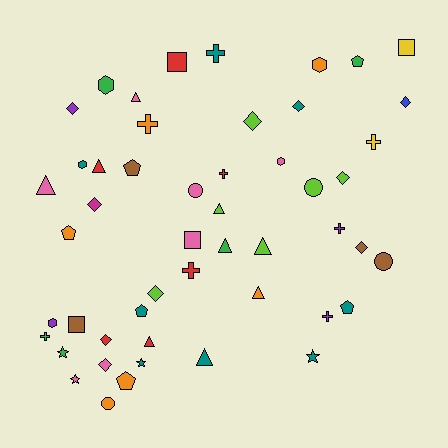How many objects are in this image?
There are 50 objects.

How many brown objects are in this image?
There are 4 brown objects.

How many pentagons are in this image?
There are 6 pentagons.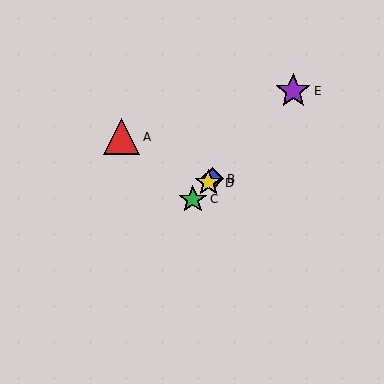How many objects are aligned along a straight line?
4 objects (B, C, D, E) are aligned along a straight line.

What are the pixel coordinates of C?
Object C is at (193, 199).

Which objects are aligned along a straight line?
Objects B, C, D, E are aligned along a straight line.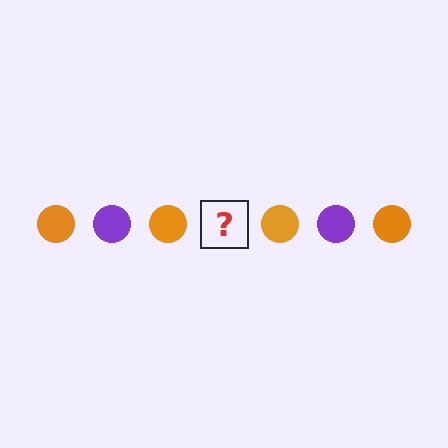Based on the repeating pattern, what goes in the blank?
The blank should be a purple circle.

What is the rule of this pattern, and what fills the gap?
The rule is that the pattern cycles through orange, purple circles. The gap should be filled with a purple circle.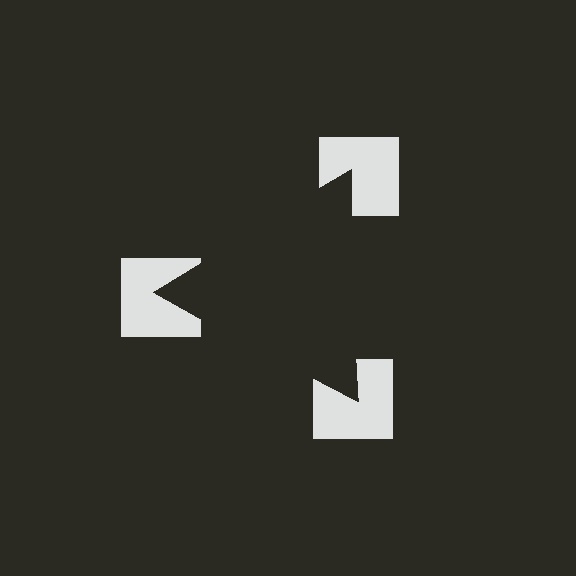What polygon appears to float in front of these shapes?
An illusory triangle — its edges are inferred from the aligned wedge cuts in the notched squares, not physically drawn.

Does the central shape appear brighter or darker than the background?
It typically appears slightly darker than the background, even though no actual brightness change is drawn.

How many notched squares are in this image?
There are 3 — one at each vertex of the illusory triangle.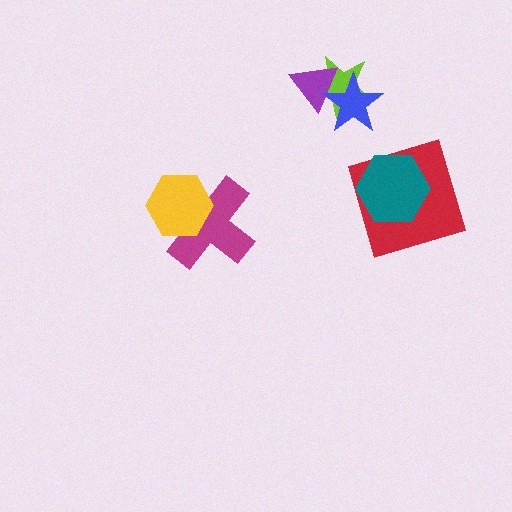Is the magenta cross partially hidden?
Yes, it is partially covered by another shape.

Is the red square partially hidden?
Yes, it is partially covered by another shape.